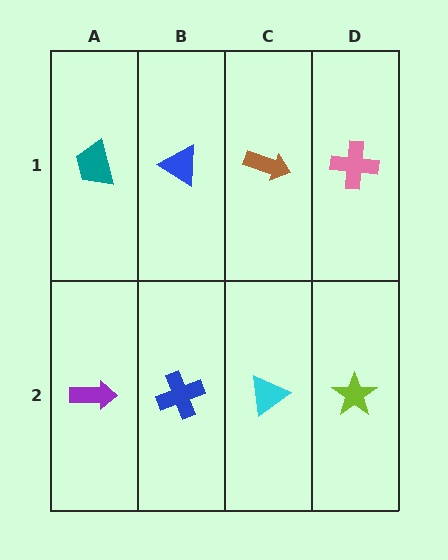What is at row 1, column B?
A blue triangle.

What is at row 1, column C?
A brown arrow.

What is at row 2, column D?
A lime star.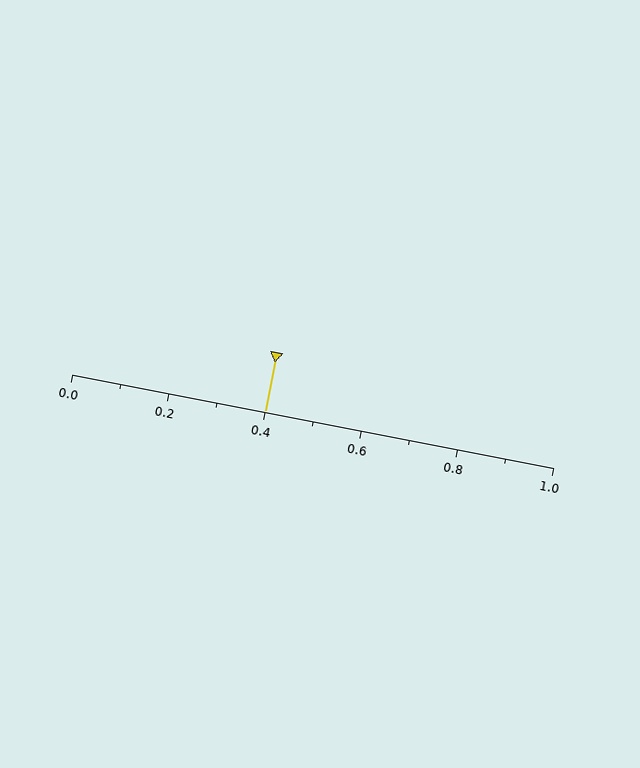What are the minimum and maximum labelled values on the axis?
The axis runs from 0.0 to 1.0.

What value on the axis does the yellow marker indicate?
The marker indicates approximately 0.4.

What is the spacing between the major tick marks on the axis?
The major ticks are spaced 0.2 apart.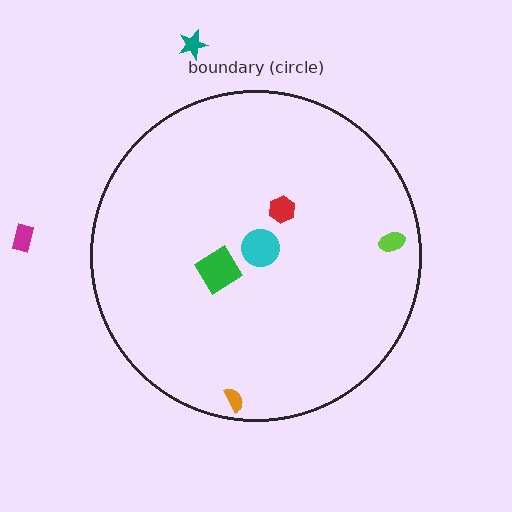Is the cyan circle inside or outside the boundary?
Inside.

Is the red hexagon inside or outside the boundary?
Inside.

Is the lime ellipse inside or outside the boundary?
Inside.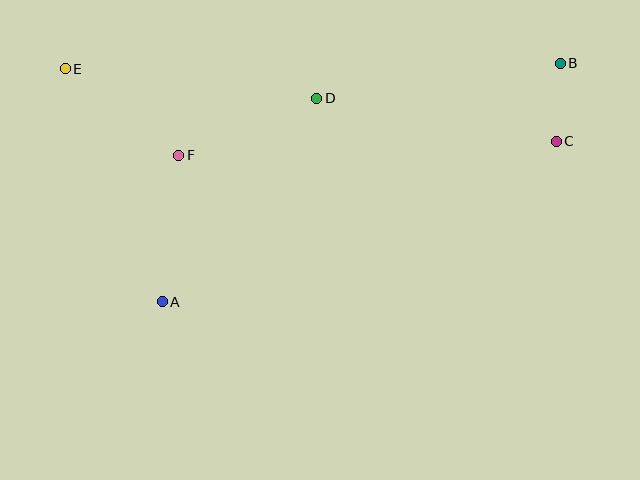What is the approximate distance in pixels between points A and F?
The distance between A and F is approximately 147 pixels.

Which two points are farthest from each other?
Points C and E are farthest from each other.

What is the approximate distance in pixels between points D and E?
The distance between D and E is approximately 253 pixels.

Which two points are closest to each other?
Points B and C are closest to each other.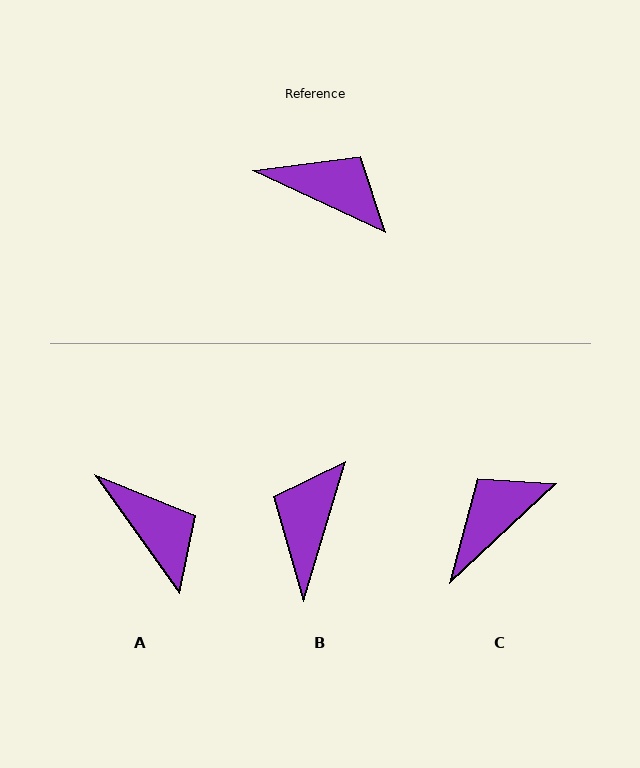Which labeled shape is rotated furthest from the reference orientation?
B, about 98 degrees away.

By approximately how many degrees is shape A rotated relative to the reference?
Approximately 29 degrees clockwise.